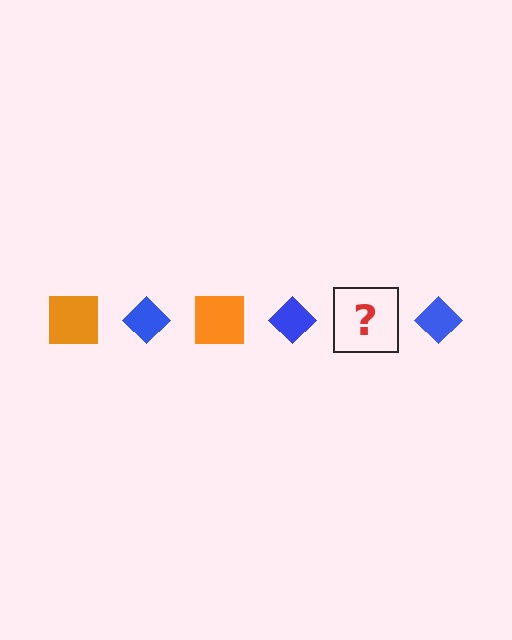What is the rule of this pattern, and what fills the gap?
The rule is that the pattern alternates between orange square and blue diamond. The gap should be filled with an orange square.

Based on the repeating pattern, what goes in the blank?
The blank should be an orange square.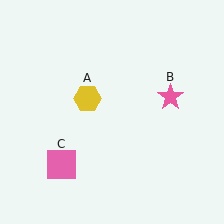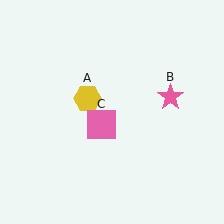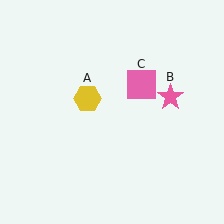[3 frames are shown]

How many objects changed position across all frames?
1 object changed position: pink square (object C).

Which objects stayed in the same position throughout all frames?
Yellow hexagon (object A) and pink star (object B) remained stationary.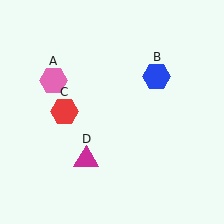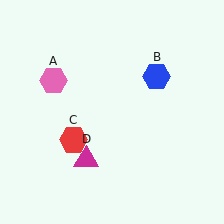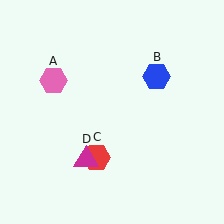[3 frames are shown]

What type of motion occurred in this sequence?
The red hexagon (object C) rotated counterclockwise around the center of the scene.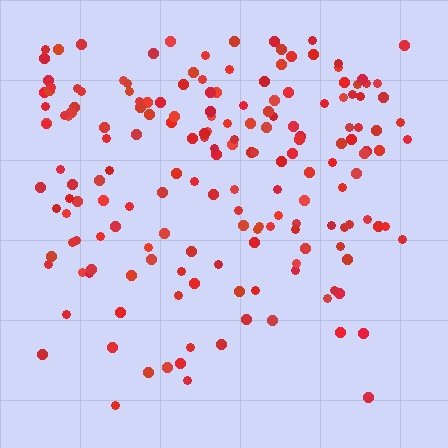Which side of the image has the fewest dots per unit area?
The bottom.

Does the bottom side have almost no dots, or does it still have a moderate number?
Still a moderate number, just noticeably fewer than the top.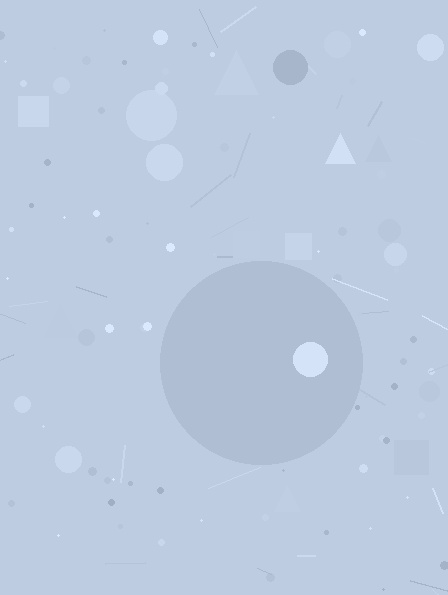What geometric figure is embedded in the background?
A circle is embedded in the background.